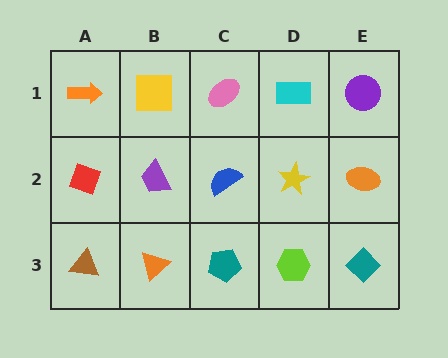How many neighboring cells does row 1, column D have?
3.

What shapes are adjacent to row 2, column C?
A pink ellipse (row 1, column C), a teal pentagon (row 3, column C), a purple trapezoid (row 2, column B), a yellow star (row 2, column D).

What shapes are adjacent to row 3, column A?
A red diamond (row 2, column A), an orange triangle (row 3, column B).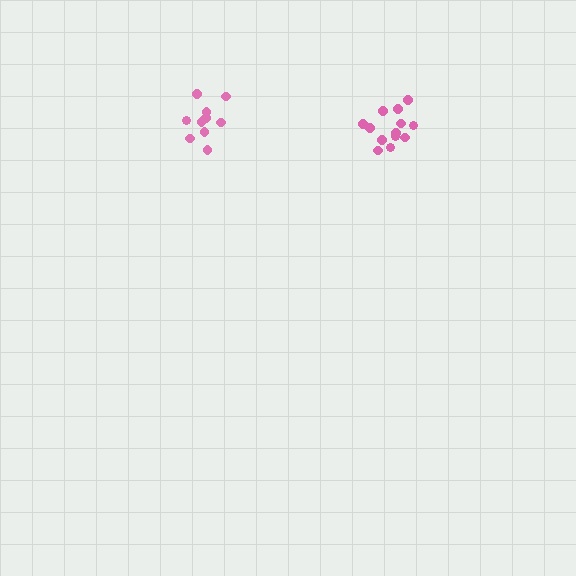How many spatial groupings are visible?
There are 2 spatial groupings.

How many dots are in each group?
Group 1: 10 dots, Group 2: 13 dots (23 total).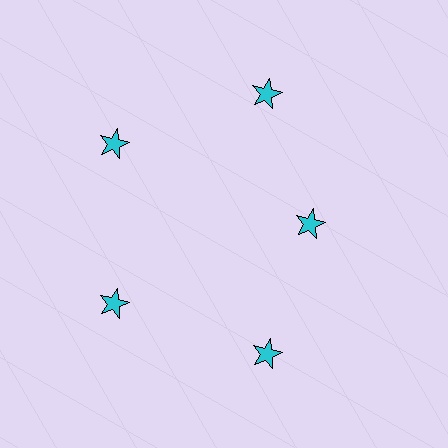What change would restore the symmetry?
The symmetry would be restored by moving it outward, back onto the ring so that all 5 stars sit at equal angles and equal distance from the center.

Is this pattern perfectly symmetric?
No. The 5 cyan stars are arranged in a ring, but one element near the 3 o'clock position is pulled inward toward the center, breaking the 5-fold rotational symmetry.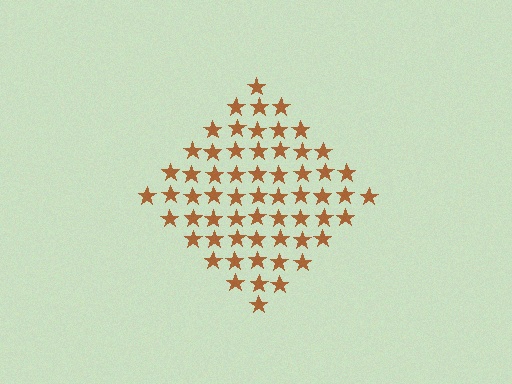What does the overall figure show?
The overall figure shows a diamond.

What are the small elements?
The small elements are stars.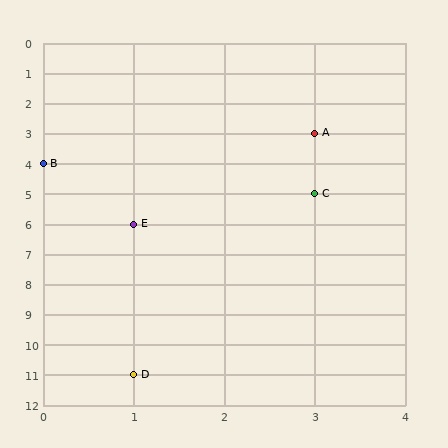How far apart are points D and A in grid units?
Points D and A are 2 columns and 8 rows apart (about 8.2 grid units diagonally).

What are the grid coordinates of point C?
Point C is at grid coordinates (3, 5).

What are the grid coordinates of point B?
Point B is at grid coordinates (0, 4).